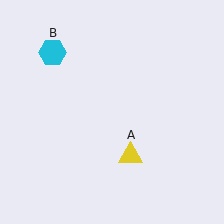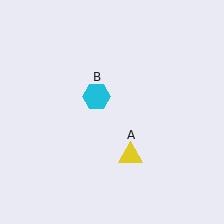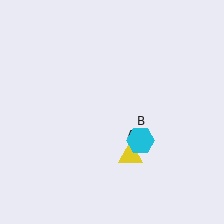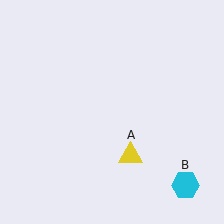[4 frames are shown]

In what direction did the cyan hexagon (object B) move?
The cyan hexagon (object B) moved down and to the right.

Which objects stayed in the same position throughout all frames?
Yellow triangle (object A) remained stationary.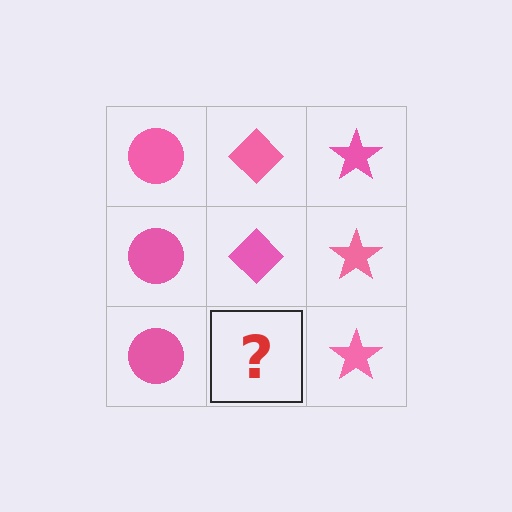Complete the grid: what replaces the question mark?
The question mark should be replaced with a pink diamond.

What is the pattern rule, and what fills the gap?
The rule is that each column has a consistent shape. The gap should be filled with a pink diamond.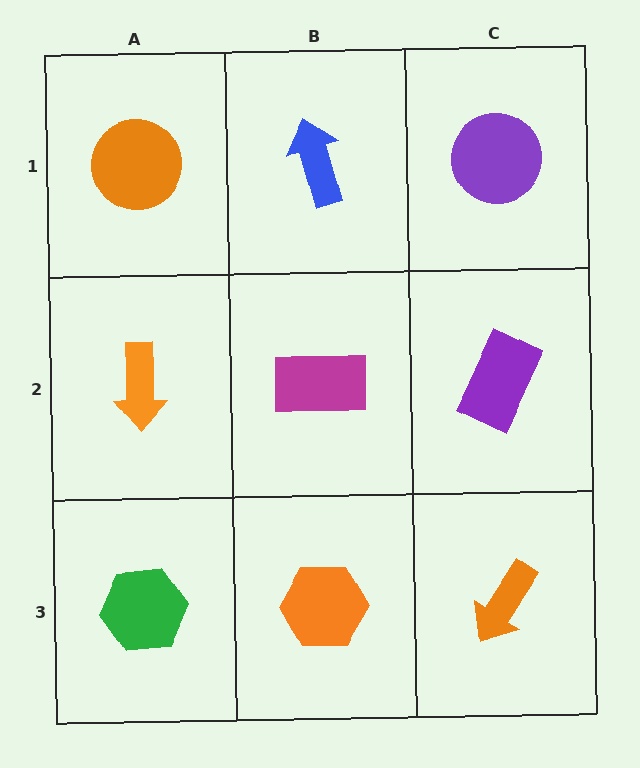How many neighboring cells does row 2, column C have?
3.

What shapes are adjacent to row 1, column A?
An orange arrow (row 2, column A), a blue arrow (row 1, column B).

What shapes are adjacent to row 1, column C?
A purple rectangle (row 2, column C), a blue arrow (row 1, column B).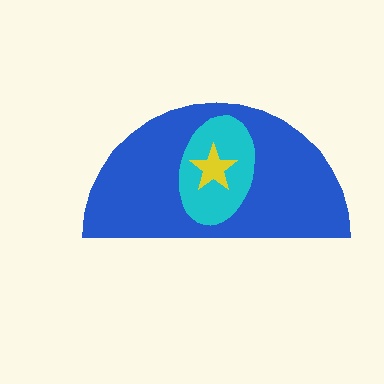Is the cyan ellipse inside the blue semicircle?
Yes.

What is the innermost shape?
The yellow star.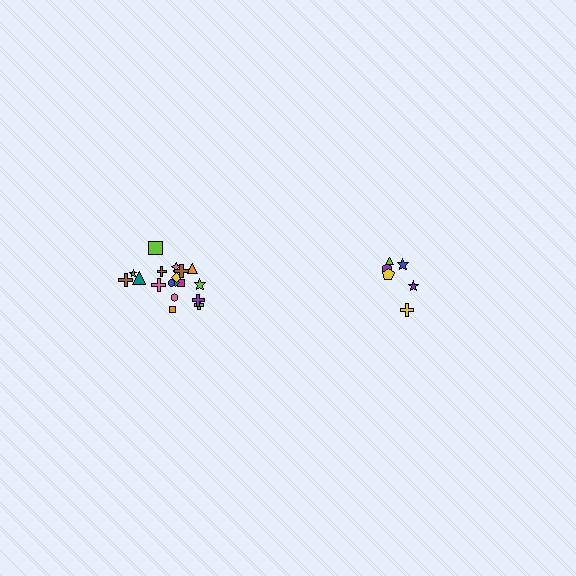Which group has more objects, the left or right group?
The left group.